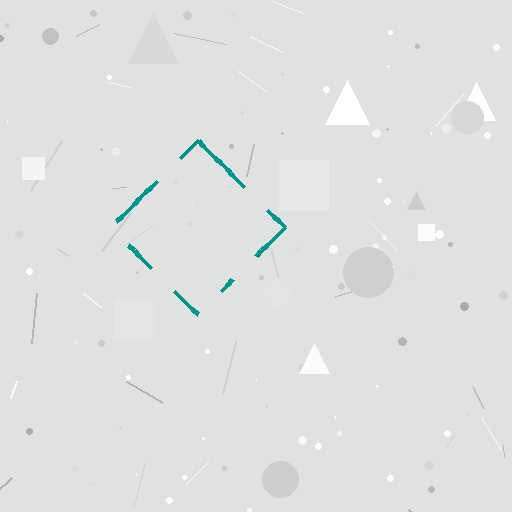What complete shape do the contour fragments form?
The contour fragments form a diamond.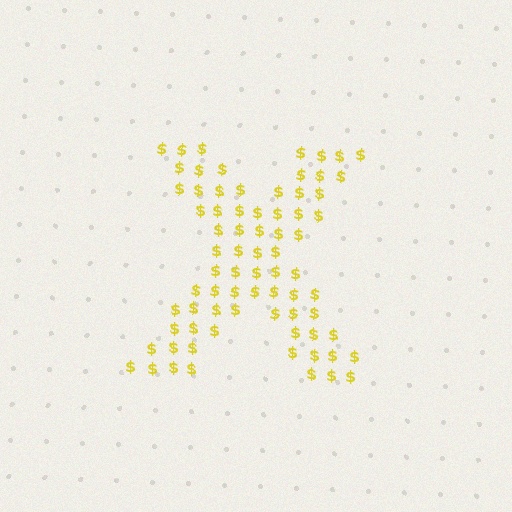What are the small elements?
The small elements are dollar signs.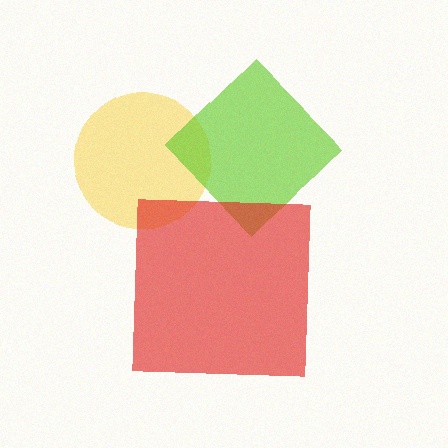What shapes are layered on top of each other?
The layered shapes are: a yellow circle, a lime diamond, a red square.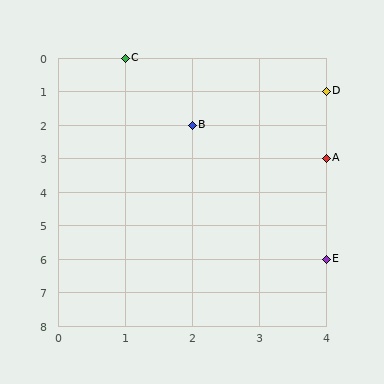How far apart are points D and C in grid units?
Points D and C are 3 columns and 1 row apart (about 3.2 grid units diagonally).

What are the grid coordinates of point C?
Point C is at grid coordinates (1, 0).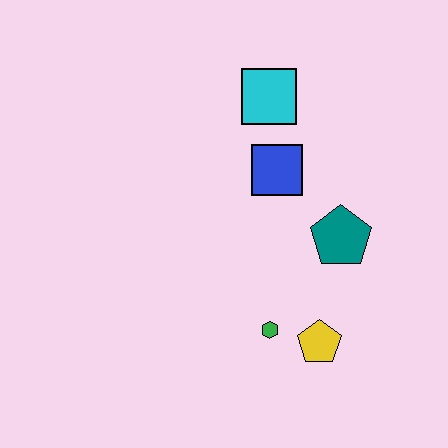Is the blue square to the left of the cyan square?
No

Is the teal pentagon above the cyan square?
No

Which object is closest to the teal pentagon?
The blue square is closest to the teal pentagon.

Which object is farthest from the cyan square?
The yellow pentagon is farthest from the cyan square.